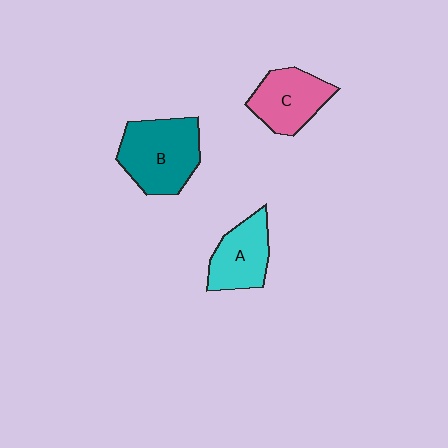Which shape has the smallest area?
Shape A (cyan).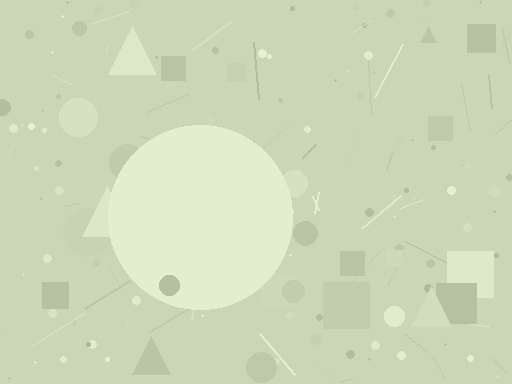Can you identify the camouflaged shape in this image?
The camouflaged shape is a circle.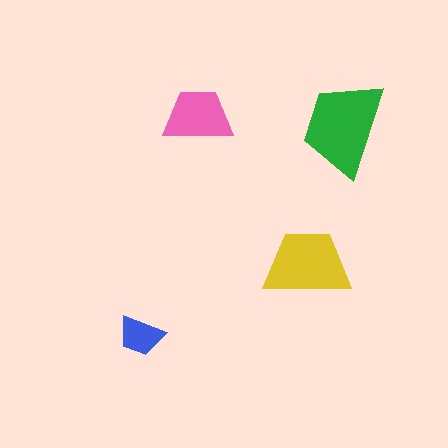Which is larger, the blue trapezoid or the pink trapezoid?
The pink one.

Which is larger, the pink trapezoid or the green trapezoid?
The green one.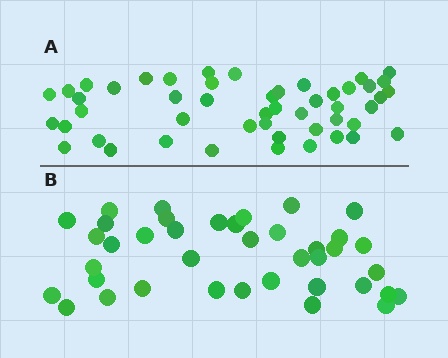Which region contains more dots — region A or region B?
Region A (the top region) has more dots.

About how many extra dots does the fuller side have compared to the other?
Region A has roughly 10 or so more dots than region B.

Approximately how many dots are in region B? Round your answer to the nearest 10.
About 40 dots. (The exact count is 39, which rounds to 40.)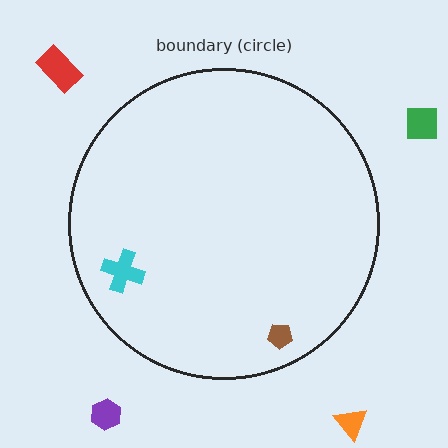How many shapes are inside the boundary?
2 inside, 4 outside.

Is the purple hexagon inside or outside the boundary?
Outside.